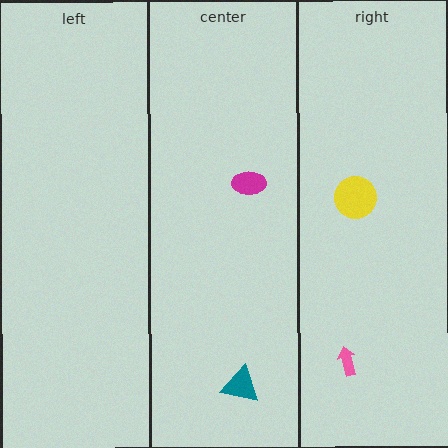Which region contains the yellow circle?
The right region.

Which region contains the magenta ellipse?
The center region.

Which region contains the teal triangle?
The center region.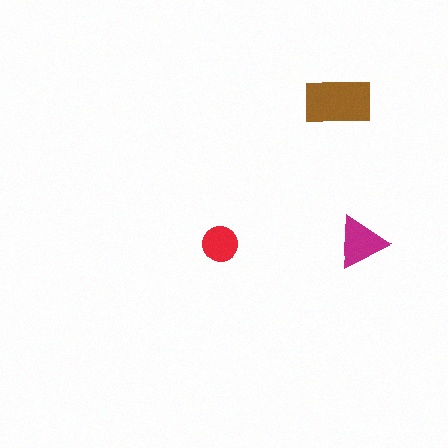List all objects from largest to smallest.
The brown rectangle, the magenta triangle, the red circle.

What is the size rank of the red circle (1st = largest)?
3rd.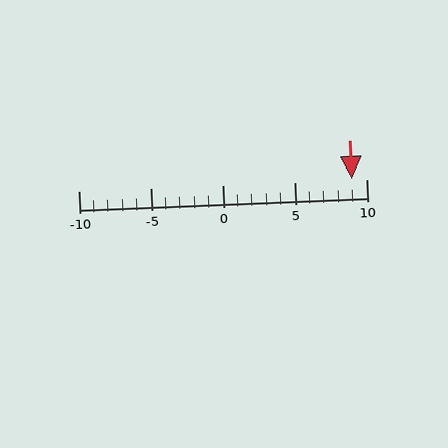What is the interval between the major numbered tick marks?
The major tick marks are spaced 5 units apart.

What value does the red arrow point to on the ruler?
The red arrow points to approximately 9.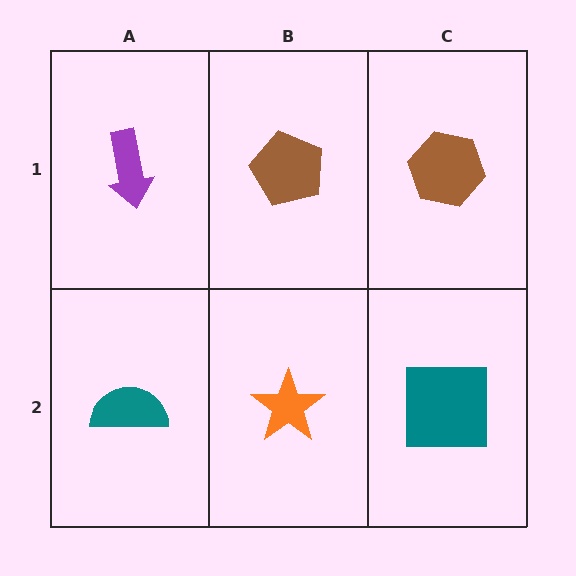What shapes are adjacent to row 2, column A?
A purple arrow (row 1, column A), an orange star (row 2, column B).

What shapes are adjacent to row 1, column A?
A teal semicircle (row 2, column A), a brown pentagon (row 1, column B).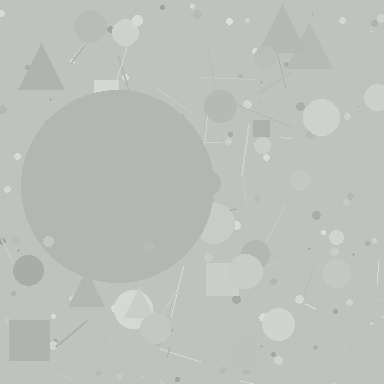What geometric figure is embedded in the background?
A circle is embedded in the background.